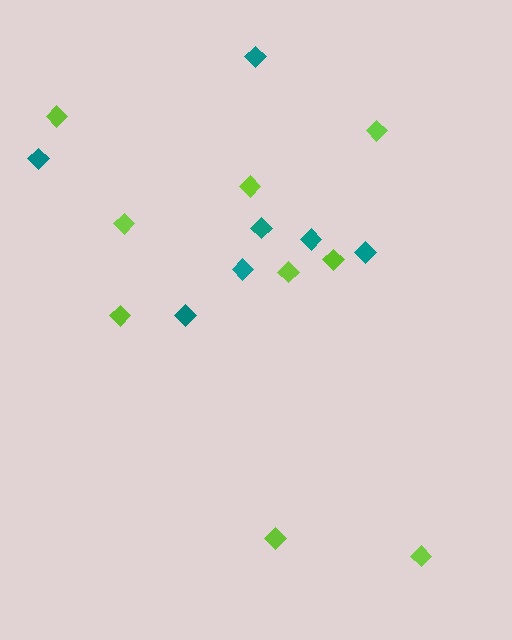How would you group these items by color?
There are 2 groups: one group of lime diamonds (9) and one group of teal diamonds (7).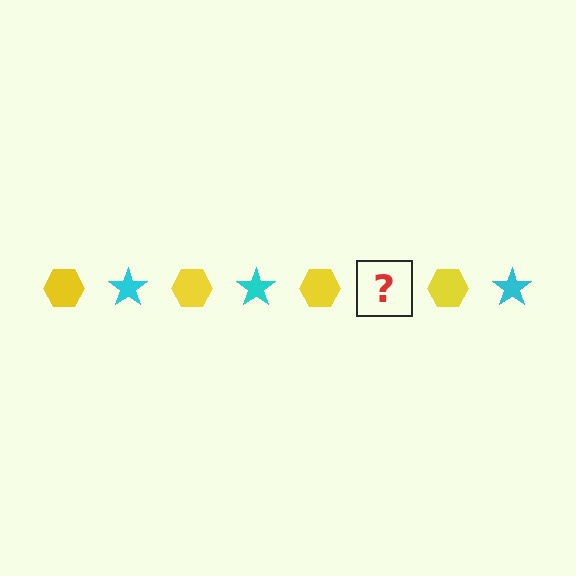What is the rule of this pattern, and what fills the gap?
The rule is that the pattern alternates between yellow hexagon and cyan star. The gap should be filled with a cyan star.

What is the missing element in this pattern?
The missing element is a cyan star.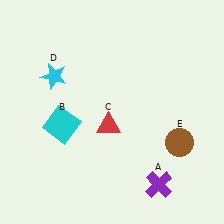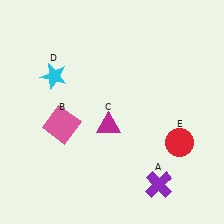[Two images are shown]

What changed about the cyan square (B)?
In Image 1, B is cyan. In Image 2, it changed to pink.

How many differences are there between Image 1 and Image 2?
There are 3 differences between the two images.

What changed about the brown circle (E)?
In Image 1, E is brown. In Image 2, it changed to red.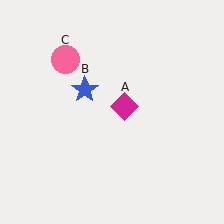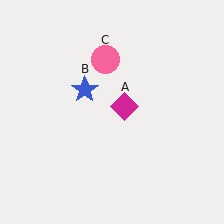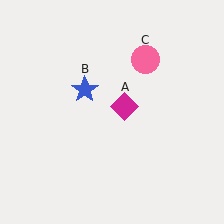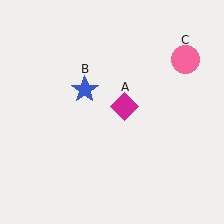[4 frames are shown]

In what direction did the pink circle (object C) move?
The pink circle (object C) moved right.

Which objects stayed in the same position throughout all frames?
Magenta diamond (object A) and blue star (object B) remained stationary.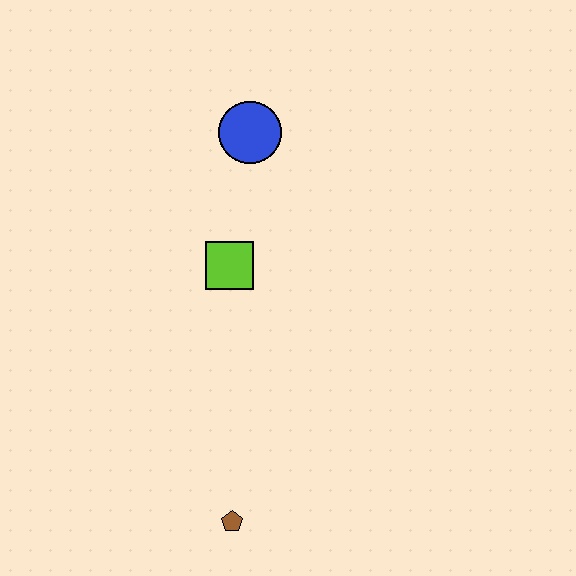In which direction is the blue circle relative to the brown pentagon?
The blue circle is above the brown pentagon.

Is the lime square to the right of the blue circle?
No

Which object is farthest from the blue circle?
The brown pentagon is farthest from the blue circle.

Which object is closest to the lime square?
The blue circle is closest to the lime square.